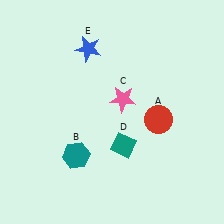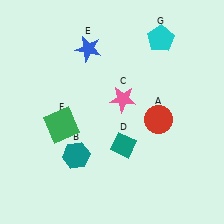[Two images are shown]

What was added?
A green square (F), a cyan pentagon (G) were added in Image 2.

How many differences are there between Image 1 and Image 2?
There are 2 differences between the two images.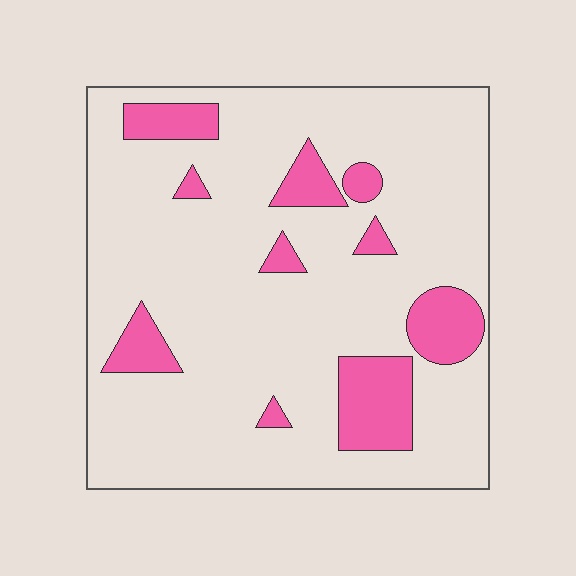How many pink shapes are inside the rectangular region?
10.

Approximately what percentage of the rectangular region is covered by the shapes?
Approximately 15%.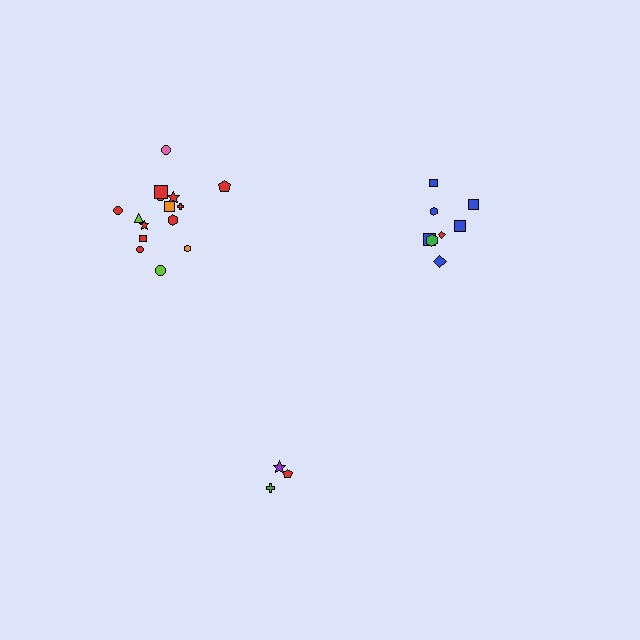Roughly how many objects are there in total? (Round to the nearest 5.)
Roughly 25 objects in total.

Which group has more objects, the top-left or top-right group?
The top-left group.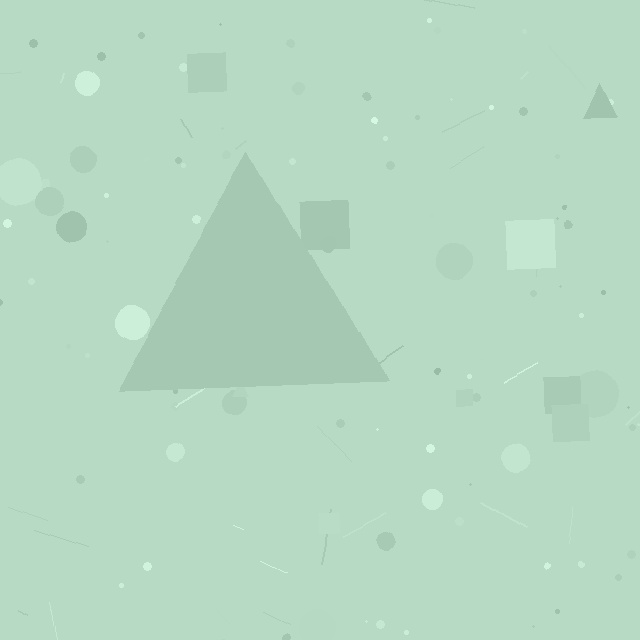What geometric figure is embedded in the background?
A triangle is embedded in the background.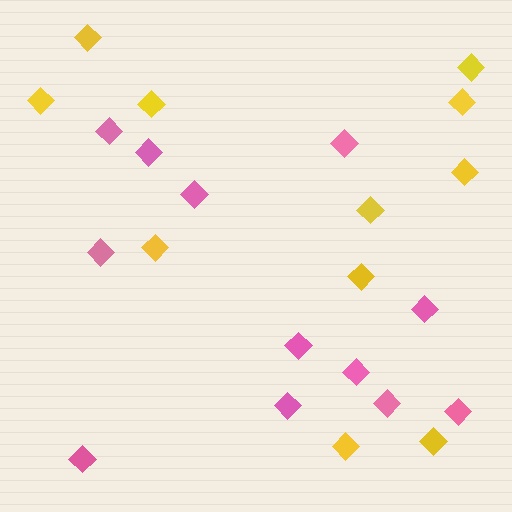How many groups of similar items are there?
There are 2 groups: one group of pink diamonds (12) and one group of yellow diamonds (11).